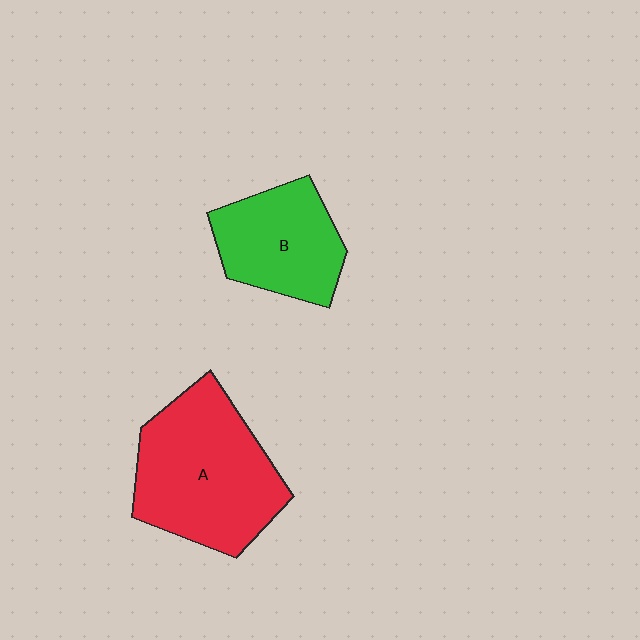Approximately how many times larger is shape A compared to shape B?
Approximately 1.5 times.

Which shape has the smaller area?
Shape B (green).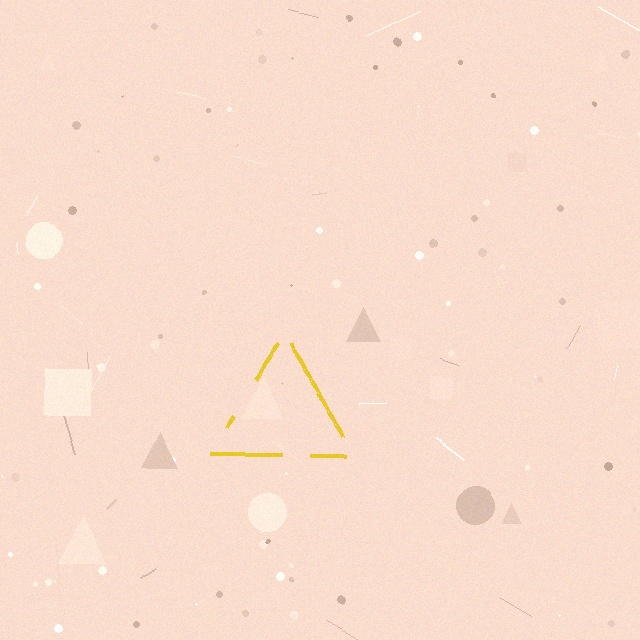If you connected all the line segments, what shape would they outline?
They would outline a triangle.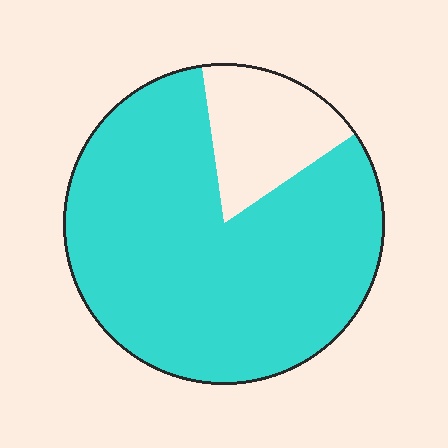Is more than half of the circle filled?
Yes.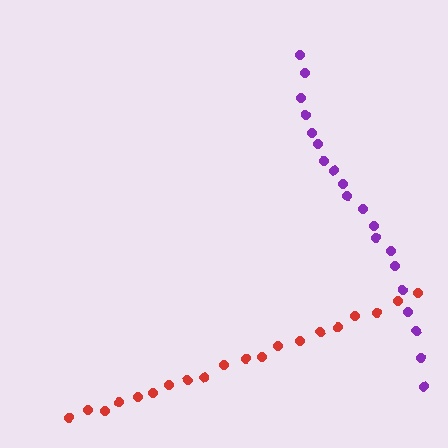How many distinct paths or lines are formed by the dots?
There are 2 distinct paths.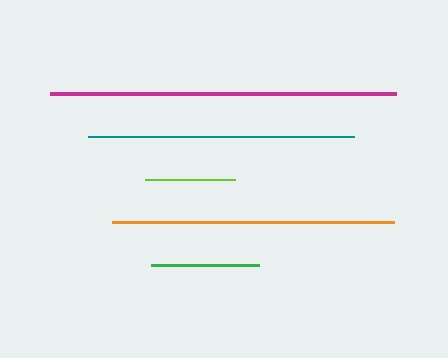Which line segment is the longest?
The magenta line is the longest at approximately 346 pixels.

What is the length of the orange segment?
The orange segment is approximately 282 pixels long.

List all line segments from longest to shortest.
From longest to shortest: magenta, orange, teal, green, lime.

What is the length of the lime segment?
The lime segment is approximately 89 pixels long.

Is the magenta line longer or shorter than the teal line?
The magenta line is longer than the teal line.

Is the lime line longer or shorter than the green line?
The green line is longer than the lime line.